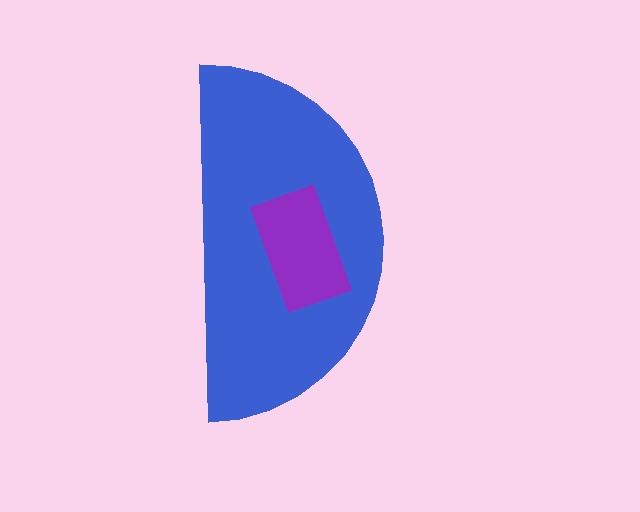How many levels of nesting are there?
2.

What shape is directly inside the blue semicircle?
The purple rectangle.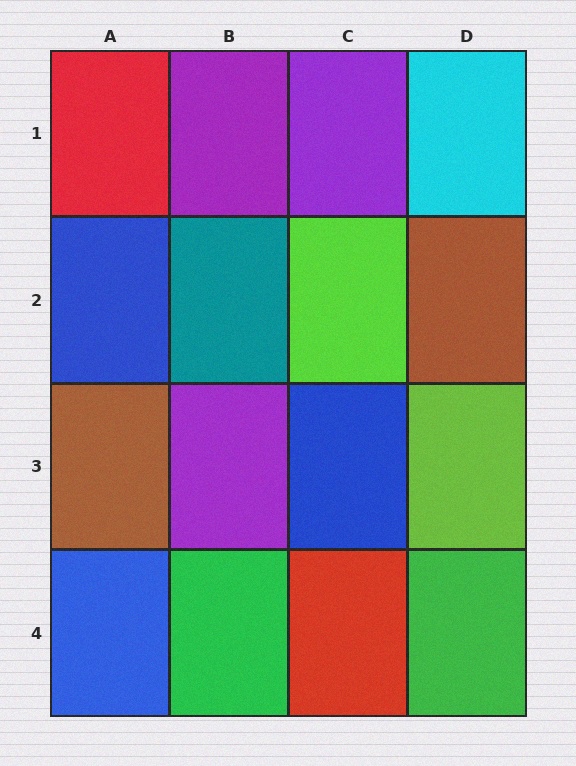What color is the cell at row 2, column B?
Teal.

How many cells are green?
2 cells are green.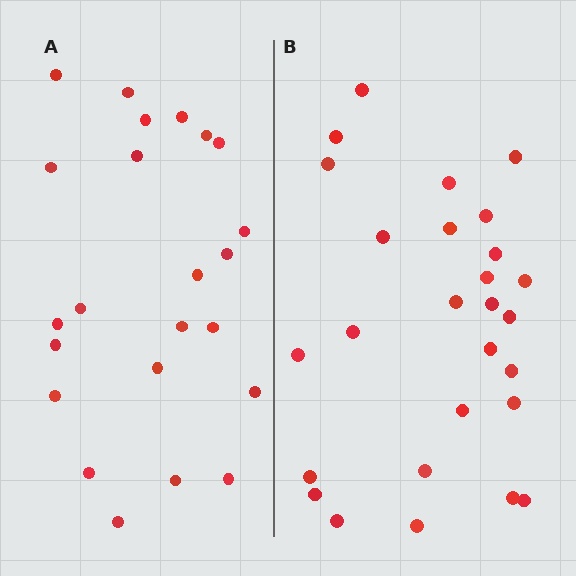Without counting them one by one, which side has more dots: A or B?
Region B (the right region) has more dots.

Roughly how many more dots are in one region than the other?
Region B has about 4 more dots than region A.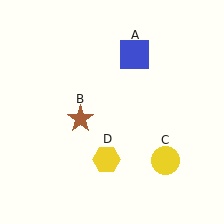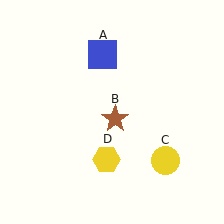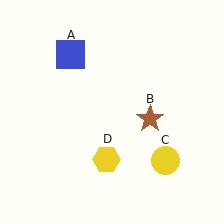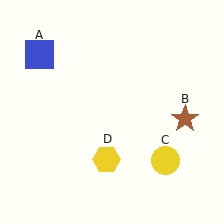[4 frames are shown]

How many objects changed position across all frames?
2 objects changed position: blue square (object A), brown star (object B).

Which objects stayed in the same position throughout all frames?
Yellow circle (object C) and yellow hexagon (object D) remained stationary.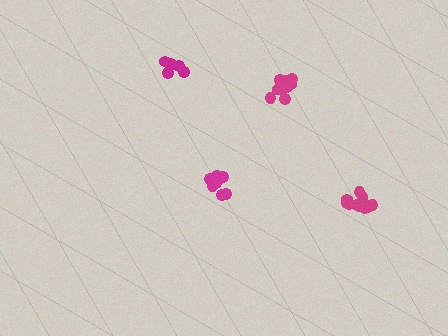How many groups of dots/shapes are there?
There are 4 groups.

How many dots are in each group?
Group 1: 6 dots, Group 2: 9 dots, Group 3: 11 dots, Group 4: 10 dots (36 total).